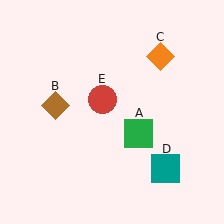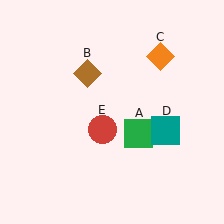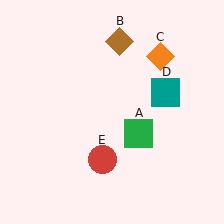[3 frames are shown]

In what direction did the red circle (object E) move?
The red circle (object E) moved down.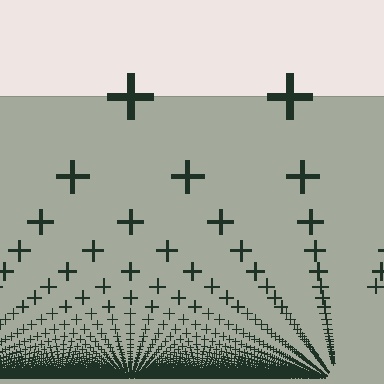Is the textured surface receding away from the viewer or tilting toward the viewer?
The surface appears to tilt toward the viewer. Texture elements get larger and sparser toward the top.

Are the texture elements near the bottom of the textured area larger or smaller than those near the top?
Smaller. The gradient is inverted — elements near the bottom are smaller and denser.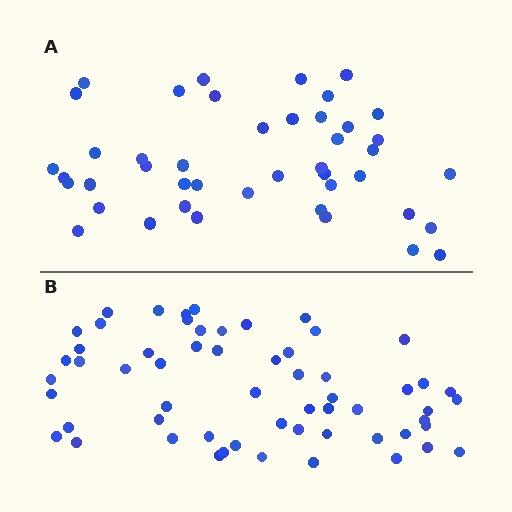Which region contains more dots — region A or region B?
Region B (the bottom region) has more dots.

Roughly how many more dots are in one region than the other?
Region B has approximately 15 more dots than region A.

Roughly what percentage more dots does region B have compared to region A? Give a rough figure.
About 35% more.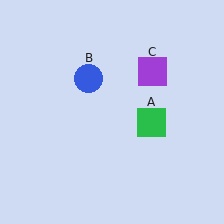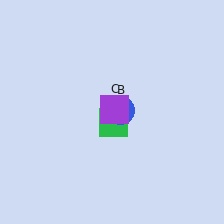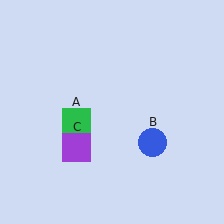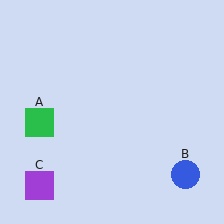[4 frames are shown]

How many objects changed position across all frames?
3 objects changed position: green square (object A), blue circle (object B), purple square (object C).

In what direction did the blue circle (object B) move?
The blue circle (object B) moved down and to the right.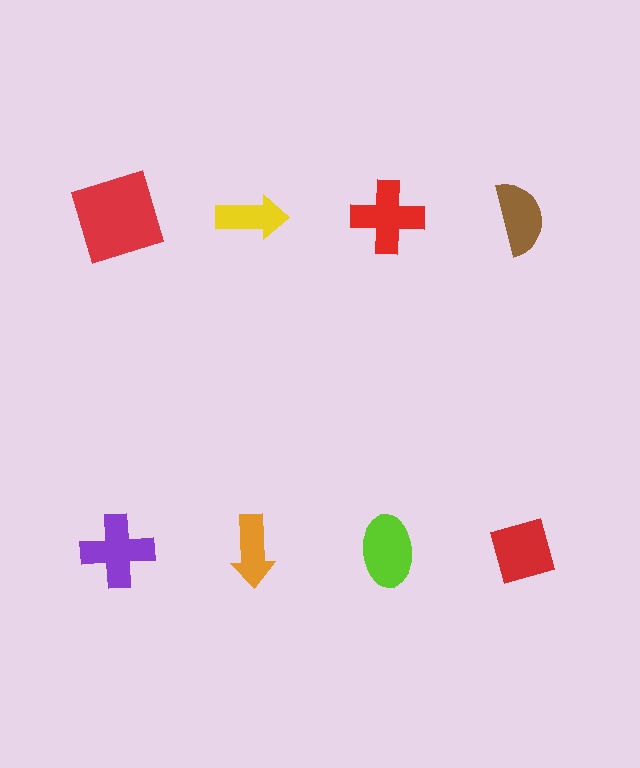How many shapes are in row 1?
4 shapes.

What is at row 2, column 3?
A lime ellipse.